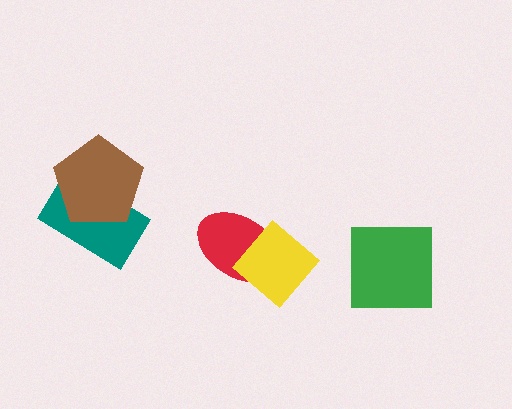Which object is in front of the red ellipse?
The yellow diamond is in front of the red ellipse.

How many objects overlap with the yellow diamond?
1 object overlaps with the yellow diamond.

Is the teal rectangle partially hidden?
Yes, it is partially covered by another shape.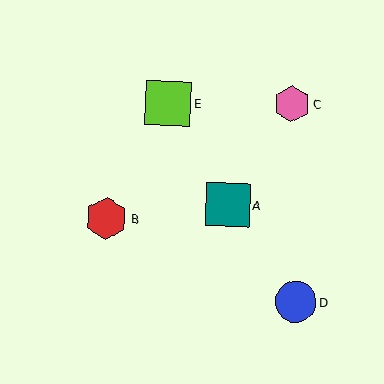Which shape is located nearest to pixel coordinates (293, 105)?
The pink hexagon (labeled C) at (292, 104) is nearest to that location.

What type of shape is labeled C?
Shape C is a pink hexagon.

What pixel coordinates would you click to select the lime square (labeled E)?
Click at (168, 103) to select the lime square E.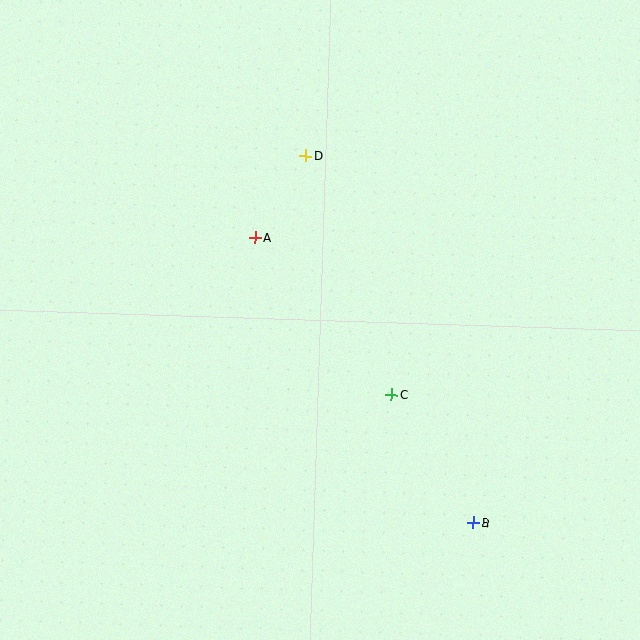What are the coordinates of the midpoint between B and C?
The midpoint between B and C is at (432, 459).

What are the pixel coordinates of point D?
Point D is at (306, 156).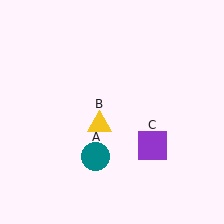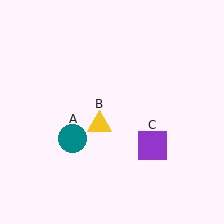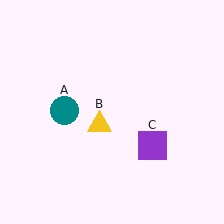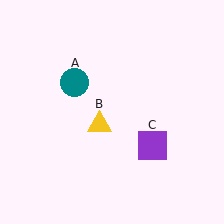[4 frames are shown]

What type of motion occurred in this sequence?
The teal circle (object A) rotated clockwise around the center of the scene.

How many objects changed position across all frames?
1 object changed position: teal circle (object A).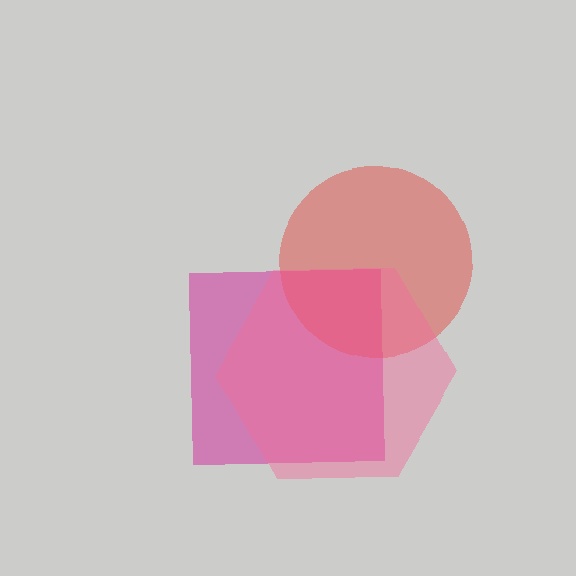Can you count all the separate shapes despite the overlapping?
Yes, there are 3 separate shapes.